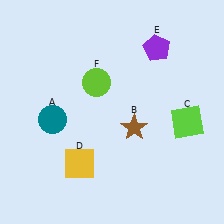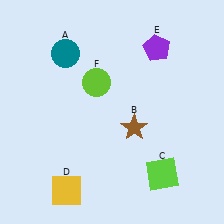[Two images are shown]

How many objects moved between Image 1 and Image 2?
3 objects moved between the two images.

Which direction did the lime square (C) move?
The lime square (C) moved down.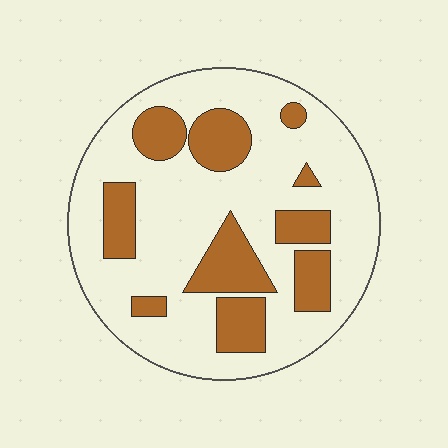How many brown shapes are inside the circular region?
10.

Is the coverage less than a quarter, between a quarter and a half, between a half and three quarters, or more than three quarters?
Between a quarter and a half.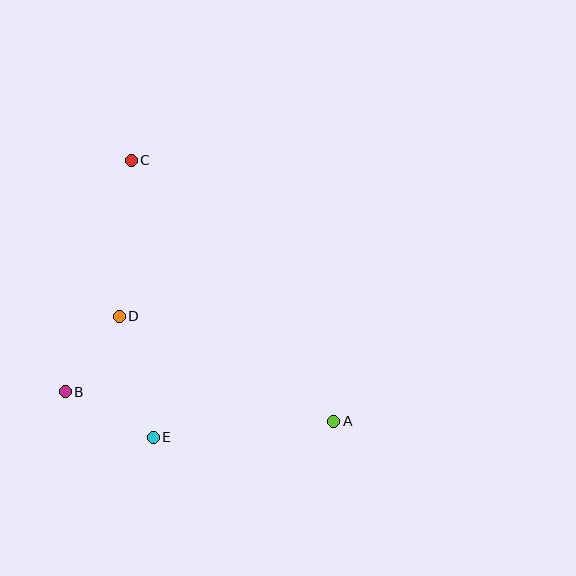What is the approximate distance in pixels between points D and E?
The distance between D and E is approximately 126 pixels.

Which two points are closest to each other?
Points B and D are closest to each other.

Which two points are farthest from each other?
Points A and C are farthest from each other.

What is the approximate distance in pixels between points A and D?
The distance between A and D is approximately 239 pixels.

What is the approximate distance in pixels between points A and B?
The distance between A and B is approximately 270 pixels.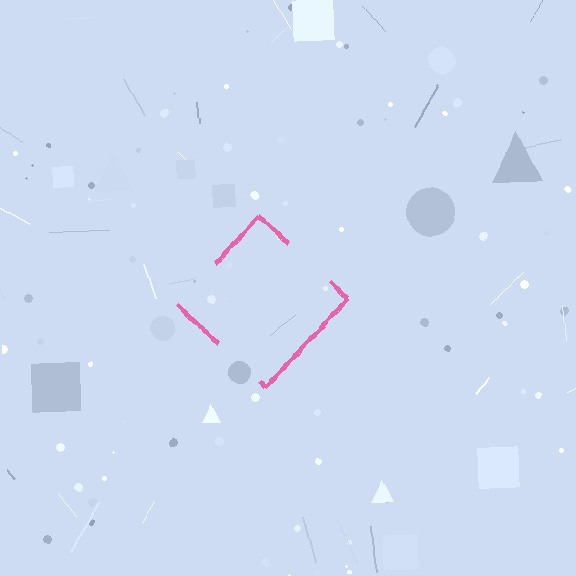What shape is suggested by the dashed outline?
The dashed outline suggests a diamond.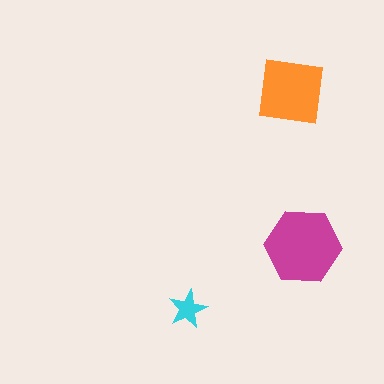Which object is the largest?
The magenta hexagon.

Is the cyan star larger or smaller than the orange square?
Smaller.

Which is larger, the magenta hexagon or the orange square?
The magenta hexagon.